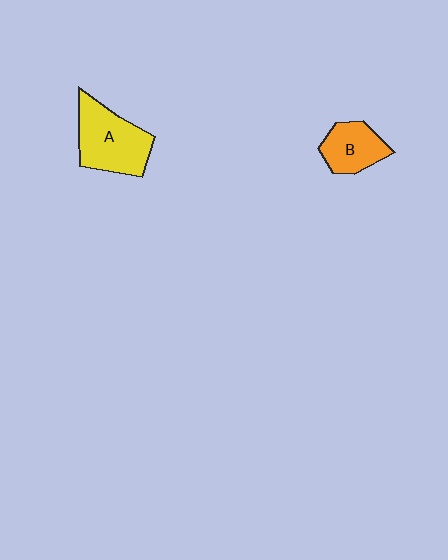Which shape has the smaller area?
Shape B (orange).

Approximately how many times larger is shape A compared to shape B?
Approximately 1.6 times.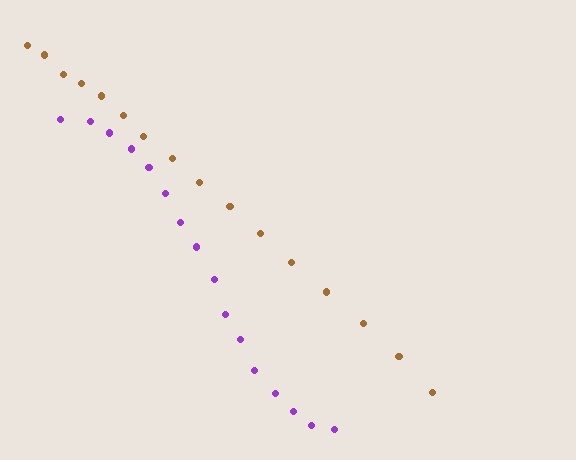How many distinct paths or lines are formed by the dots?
There are 2 distinct paths.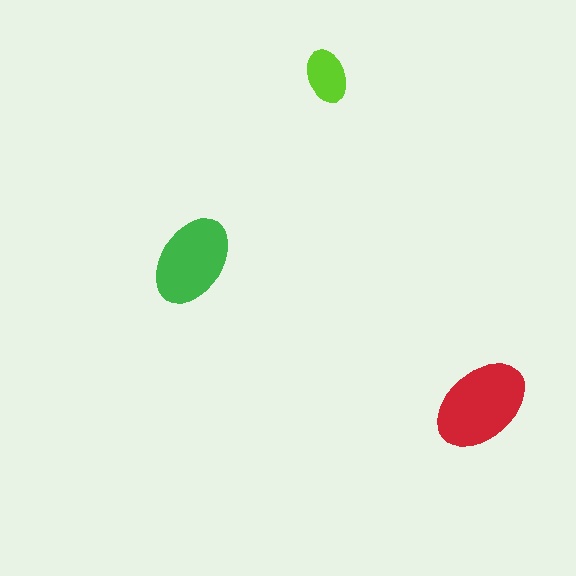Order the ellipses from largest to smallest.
the red one, the green one, the lime one.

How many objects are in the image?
There are 3 objects in the image.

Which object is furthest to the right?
The red ellipse is rightmost.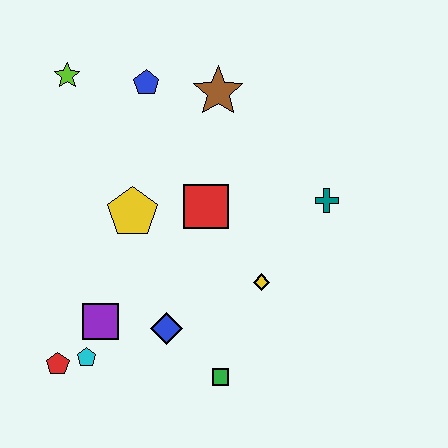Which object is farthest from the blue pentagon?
The green square is farthest from the blue pentagon.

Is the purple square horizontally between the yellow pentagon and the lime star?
Yes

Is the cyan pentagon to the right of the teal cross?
No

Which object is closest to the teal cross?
The yellow diamond is closest to the teal cross.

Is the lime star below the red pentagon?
No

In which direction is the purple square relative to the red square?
The purple square is below the red square.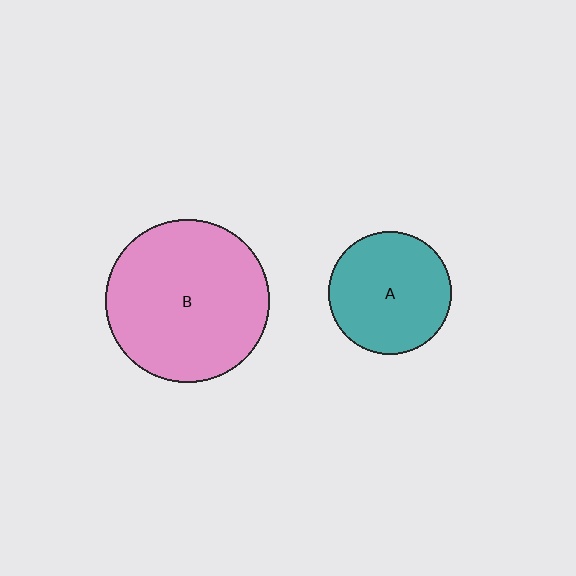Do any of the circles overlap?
No, none of the circles overlap.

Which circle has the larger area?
Circle B (pink).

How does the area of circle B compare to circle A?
Approximately 1.8 times.